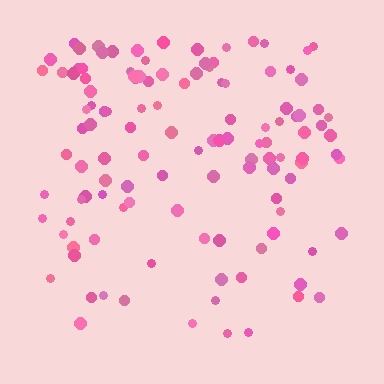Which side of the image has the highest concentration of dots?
The top.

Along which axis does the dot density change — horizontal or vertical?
Vertical.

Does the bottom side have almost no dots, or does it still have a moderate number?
Still a moderate number, just noticeably fewer than the top.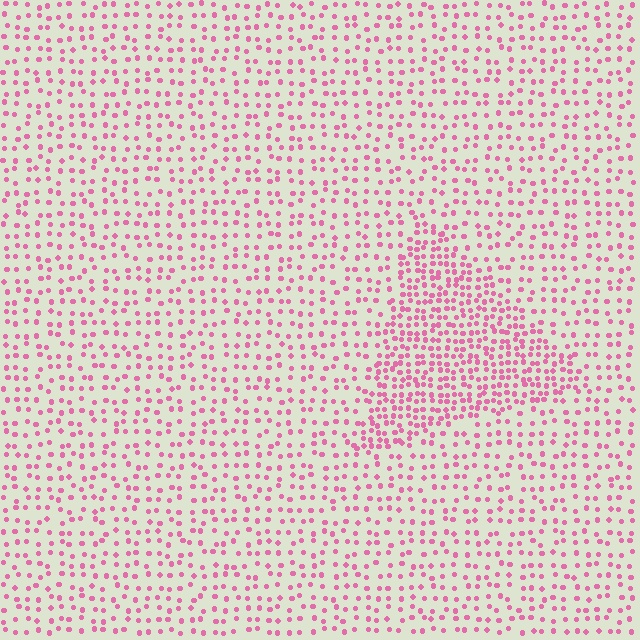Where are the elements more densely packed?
The elements are more densely packed inside the triangle boundary.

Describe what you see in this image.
The image contains small pink elements arranged at two different densities. A triangle-shaped region is visible where the elements are more densely packed than the surrounding area.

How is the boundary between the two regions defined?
The boundary is defined by a change in element density (approximately 2.1x ratio). All elements are the same color, size, and shape.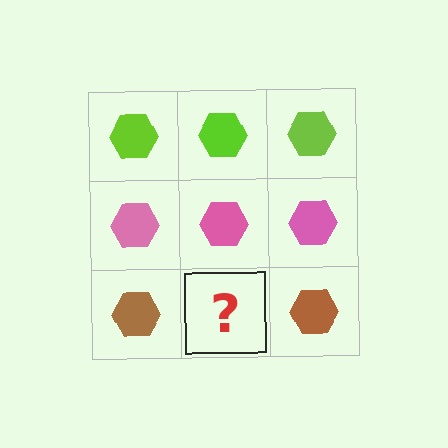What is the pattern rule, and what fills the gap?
The rule is that each row has a consistent color. The gap should be filled with a brown hexagon.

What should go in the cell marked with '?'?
The missing cell should contain a brown hexagon.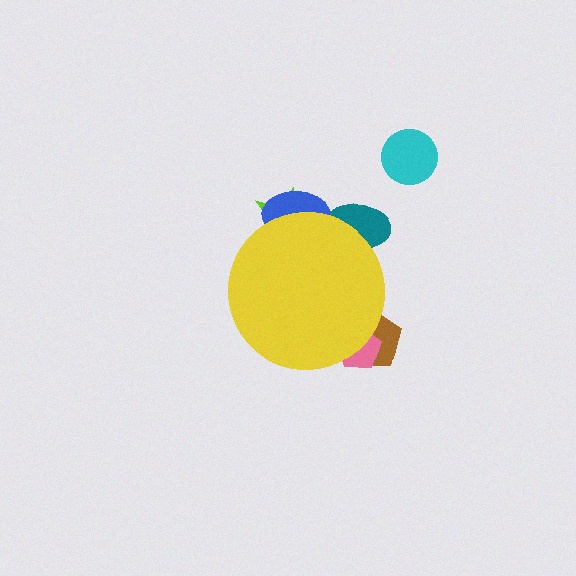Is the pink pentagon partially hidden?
Yes, the pink pentagon is partially hidden behind the yellow circle.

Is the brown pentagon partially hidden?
Yes, the brown pentagon is partially hidden behind the yellow circle.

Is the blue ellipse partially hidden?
Yes, the blue ellipse is partially hidden behind the yellow circle.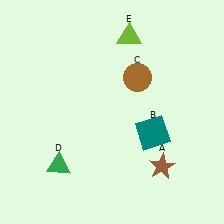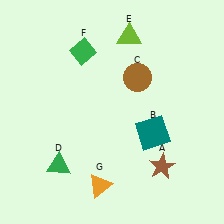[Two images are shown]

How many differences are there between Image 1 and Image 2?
There are 2 differences between the two images.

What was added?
A green diamond (F), an orange triangle (G) were added in Image 2.